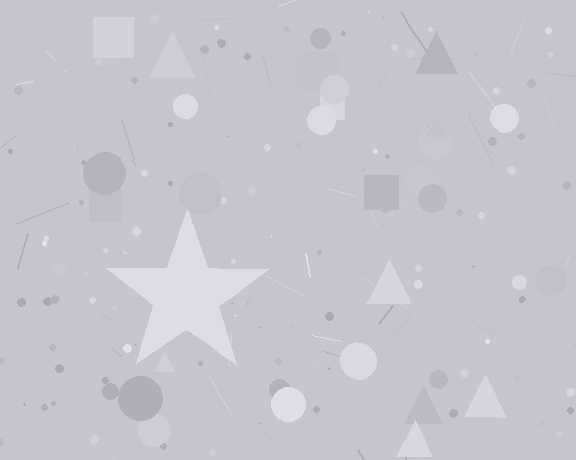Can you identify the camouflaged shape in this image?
The camouflaged shape is a star.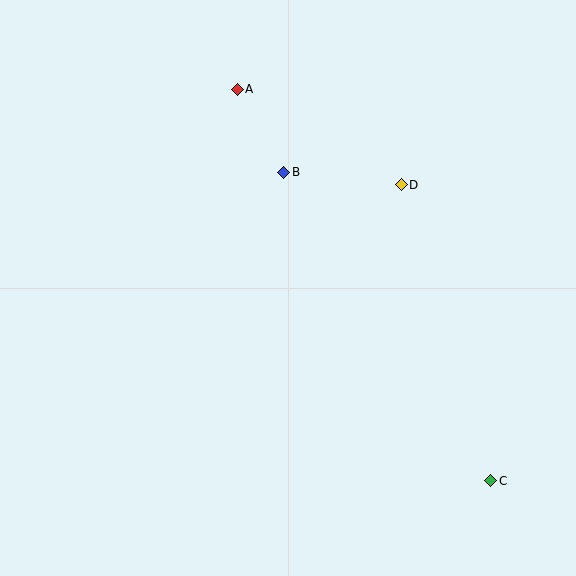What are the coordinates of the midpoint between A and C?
The midpoint between A and C is at (364, 285).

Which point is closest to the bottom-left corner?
Point B is closest to the bottom-left corner.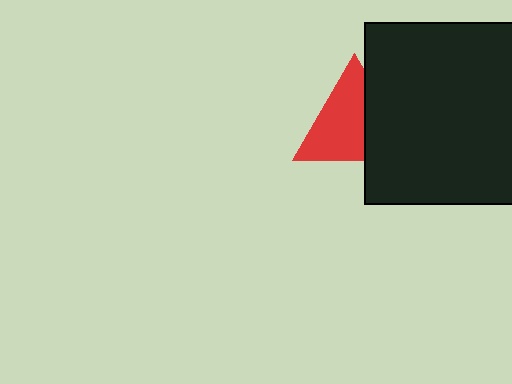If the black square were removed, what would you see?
You would see the complete red triangle.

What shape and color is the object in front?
The object in front is a black square.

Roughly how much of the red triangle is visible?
About half of it is visible (roughly 63%).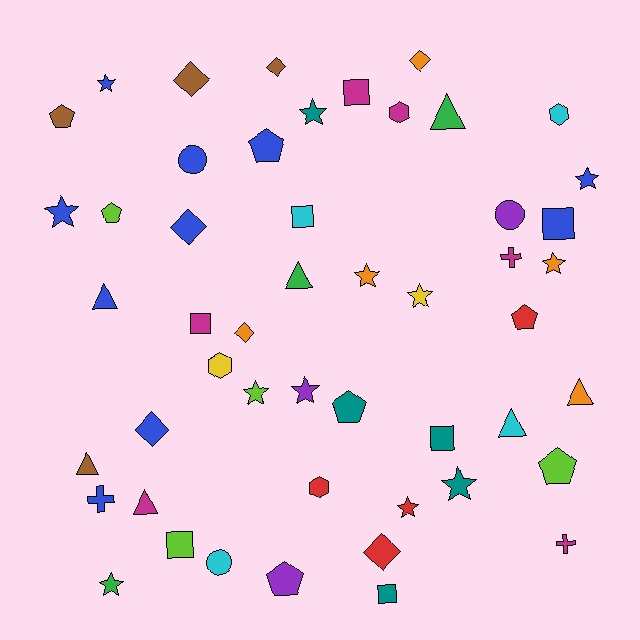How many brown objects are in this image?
There are 4 brown objects.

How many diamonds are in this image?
There are 7 diamonds.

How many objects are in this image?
There are 50 objects.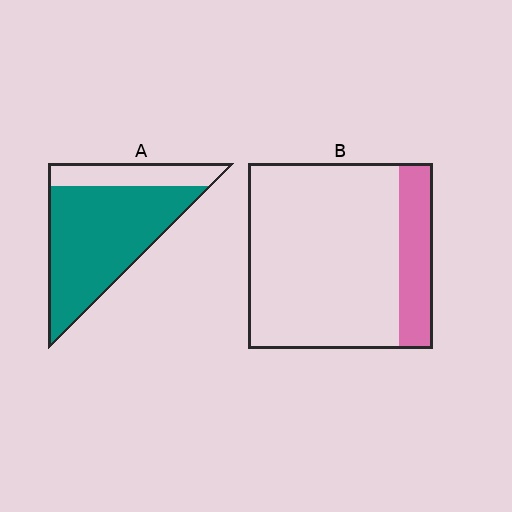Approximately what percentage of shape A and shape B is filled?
A is approximately 75% and B is approximately 20%.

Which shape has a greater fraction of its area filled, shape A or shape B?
Shape A.